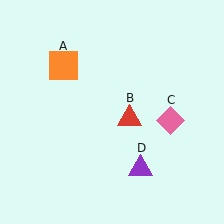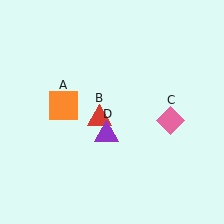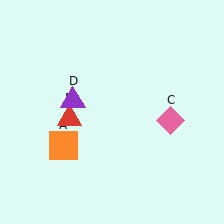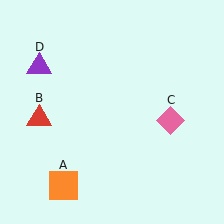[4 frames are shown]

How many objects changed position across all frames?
3 objects changed position: orange square (object A), red triangle (object B), purple triangle (object D).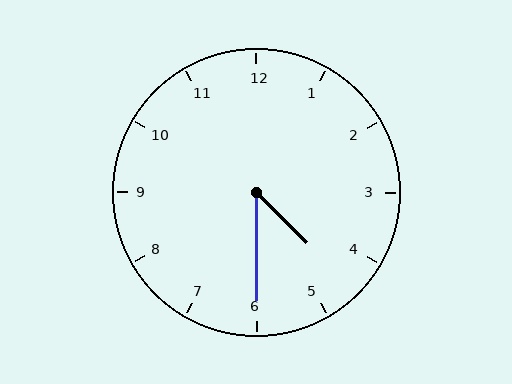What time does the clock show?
4:30.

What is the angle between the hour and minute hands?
Approximately 45 degrees.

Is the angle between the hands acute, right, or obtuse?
It is acute.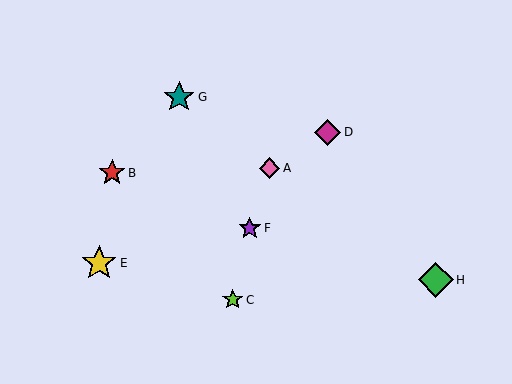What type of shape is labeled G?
Shape G is a teal star.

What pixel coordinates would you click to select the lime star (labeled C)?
Click at (233, 300) to select the lime star C.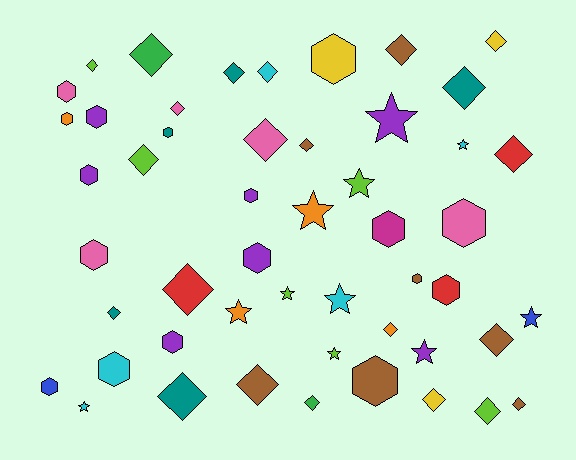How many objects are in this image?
There are 50 objects.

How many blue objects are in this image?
There are 2 blue objects.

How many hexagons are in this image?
There are 17 hexagons.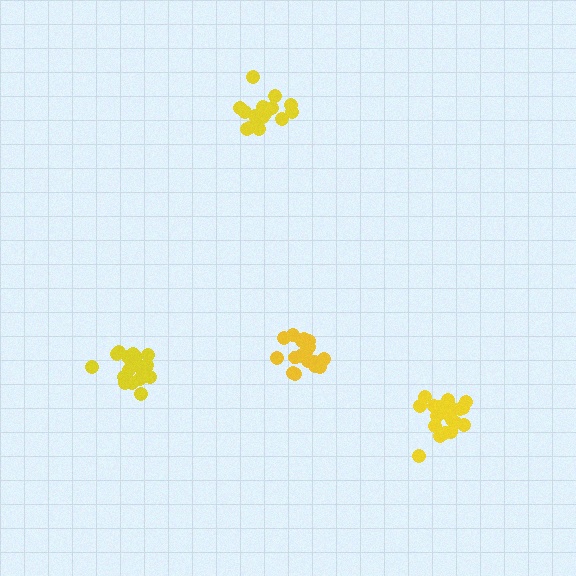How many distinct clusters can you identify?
There are 4 distinct clusters.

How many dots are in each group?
Group 1: 19 dots, Group 2: 16 dots, Group 3: 19 dots, Group 4: 21 dots (75 total).